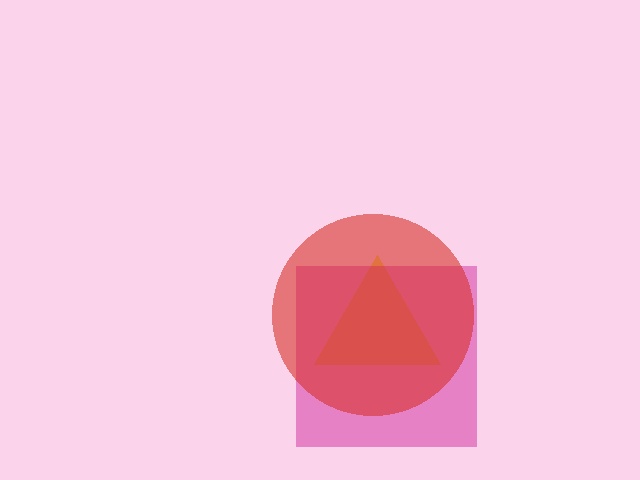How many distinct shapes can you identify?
There are 3 distinct shapes: a yellow triangle, a magenta square, a red circle.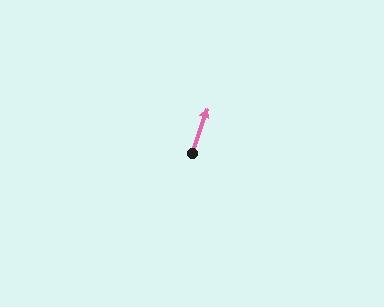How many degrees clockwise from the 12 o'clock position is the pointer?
Approximately 19 degrees.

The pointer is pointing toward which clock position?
Roughly 1 o'clock.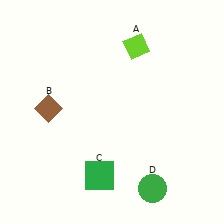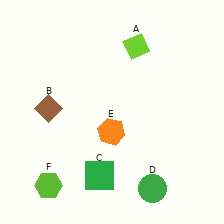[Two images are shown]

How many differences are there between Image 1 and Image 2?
There are 2 differences between the two images.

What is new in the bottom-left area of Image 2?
A lime hexagon (F) was added in the bottom-left area of Image 2.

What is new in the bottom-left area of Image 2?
An orange hexagon (E) was added in the bottom-left area of Image 2.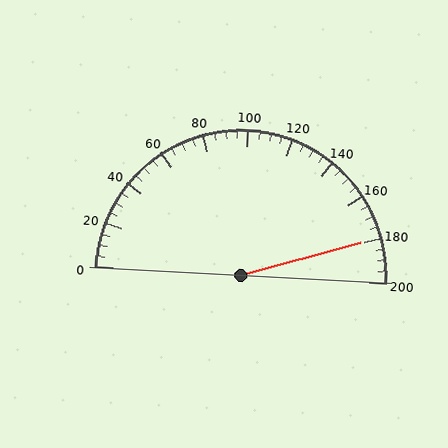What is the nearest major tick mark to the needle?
The nearest major tick mark is 180.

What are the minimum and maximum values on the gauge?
The gauge ranges from 0 to 200.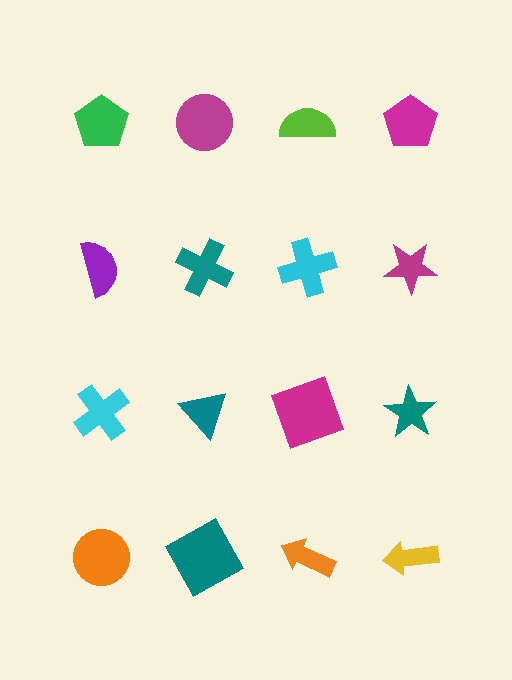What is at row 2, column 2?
A teal cross.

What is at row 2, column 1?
A purple semicircle.